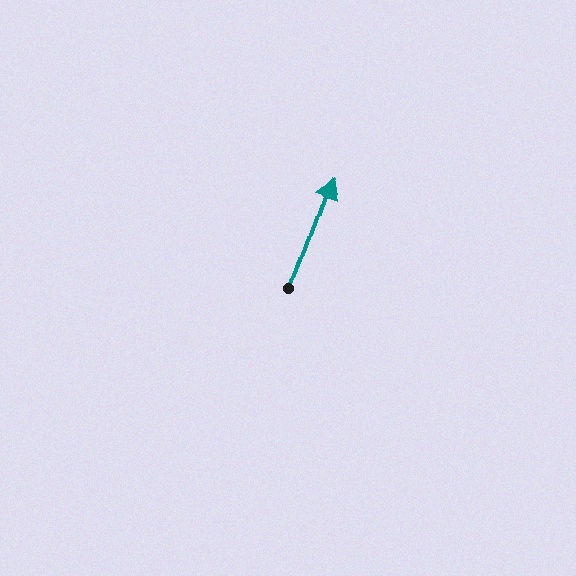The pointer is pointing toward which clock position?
Roughly 1 o'clock.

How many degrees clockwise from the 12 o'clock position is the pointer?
Approximately 20 degrees.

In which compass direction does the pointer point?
North.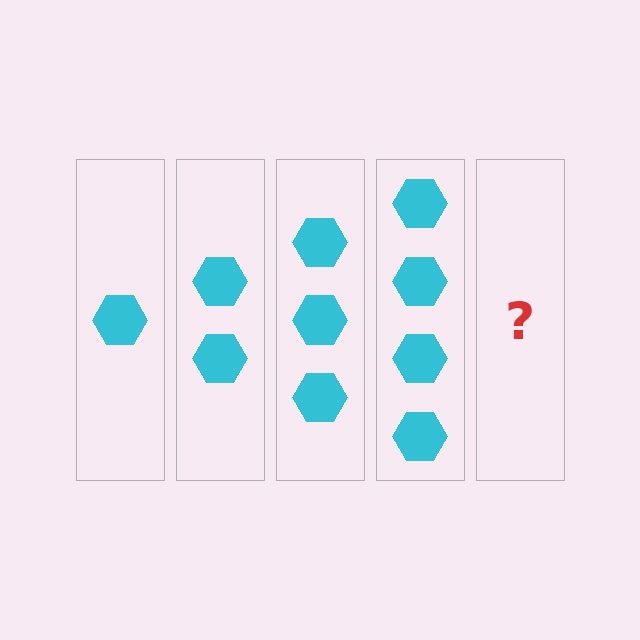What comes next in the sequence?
The next element should be 5 hexagons.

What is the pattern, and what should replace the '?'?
The pattern is that each step adds one more hexagon. The '?' should be 5 hexagons.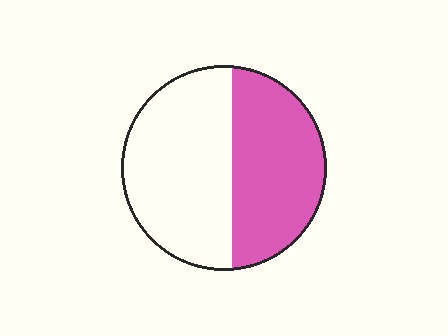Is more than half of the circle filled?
No.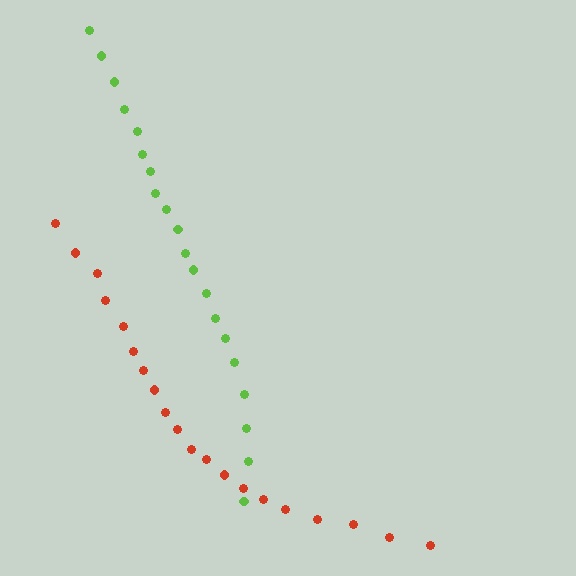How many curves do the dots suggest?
There are 2 distinct paths.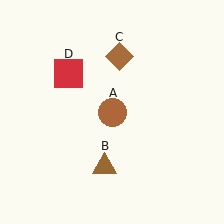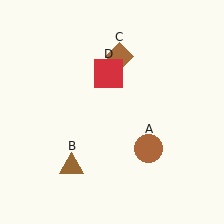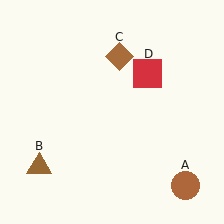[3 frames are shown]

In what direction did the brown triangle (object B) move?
The brown triangle (object B) moved left.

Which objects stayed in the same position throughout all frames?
Brown diamond (object C) remained stationary.